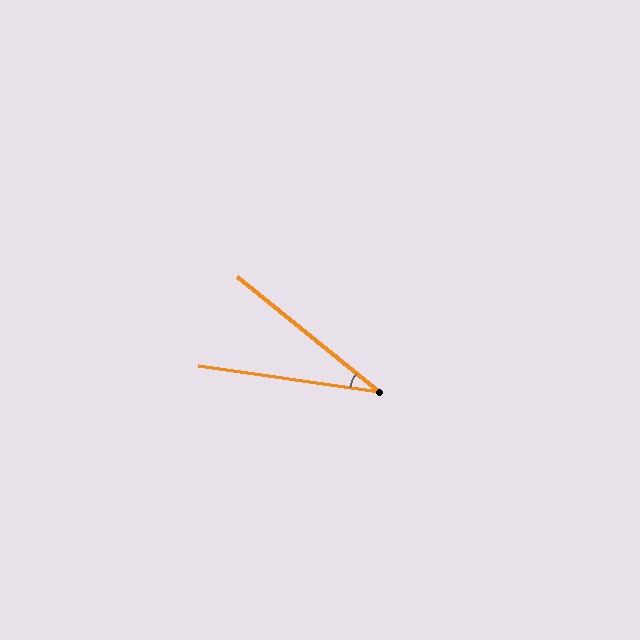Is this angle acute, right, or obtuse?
It is acute.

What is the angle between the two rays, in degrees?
Approximately 31 degrees.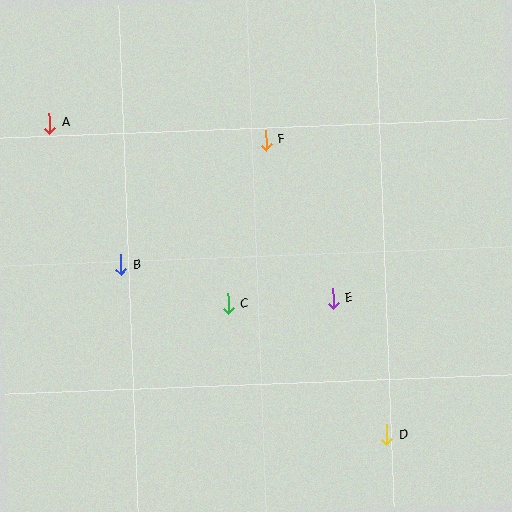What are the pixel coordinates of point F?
Point F is at (266, 140).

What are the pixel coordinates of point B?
Point B is at (121, 265).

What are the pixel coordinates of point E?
Point E is at (333, 299).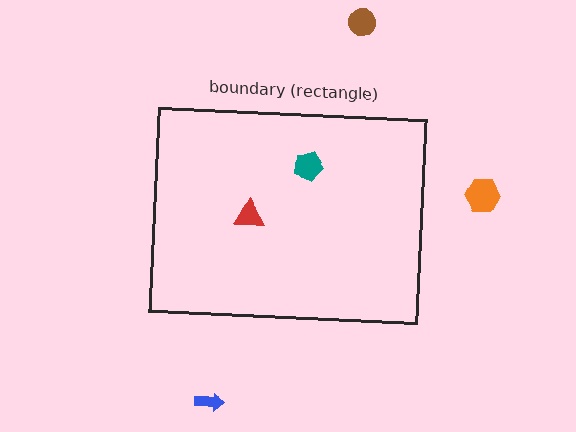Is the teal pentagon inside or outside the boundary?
Inside.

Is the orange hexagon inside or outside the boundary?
Outside.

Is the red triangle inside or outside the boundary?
Inside.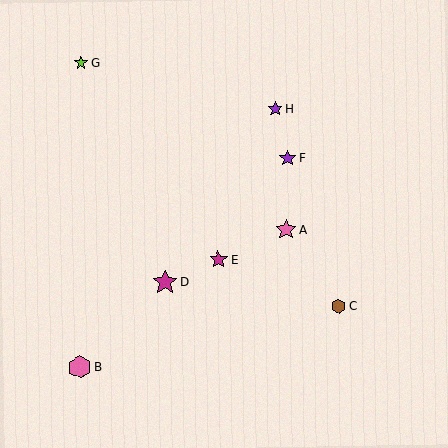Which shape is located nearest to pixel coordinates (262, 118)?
The purple star (labeled H) at (275, 109) is nearest to that location.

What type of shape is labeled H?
Shape H is a purple star.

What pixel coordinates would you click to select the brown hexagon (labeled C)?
Click at (339, 307) to select the brown hexagon C.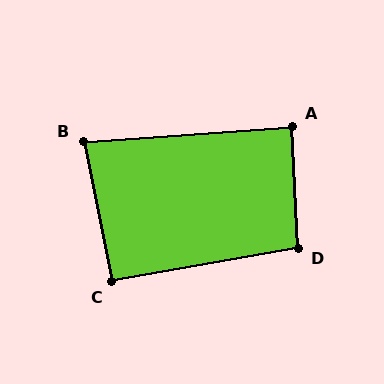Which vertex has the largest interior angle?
D, at approximately 97 degrees.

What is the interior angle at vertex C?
Approximately 91 degrees (approximately right).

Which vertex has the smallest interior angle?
B, at approximately 83 degrees.